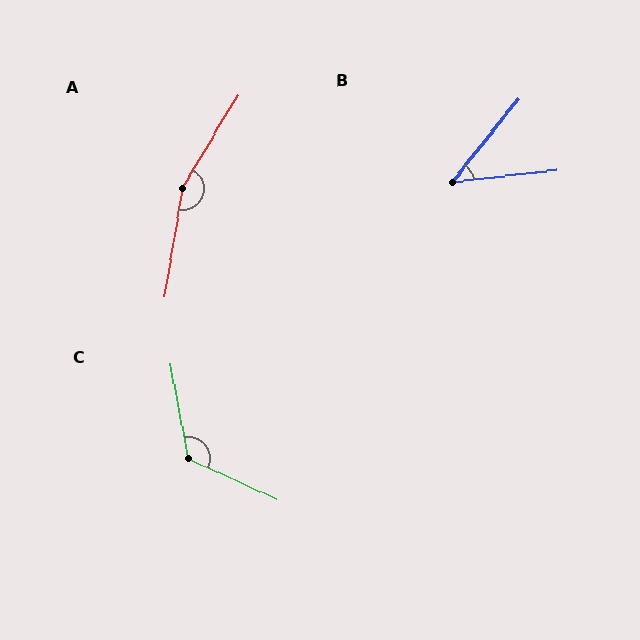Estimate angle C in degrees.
Approximately 125 degrees.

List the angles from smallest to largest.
B (45°), C (125°), A (159°).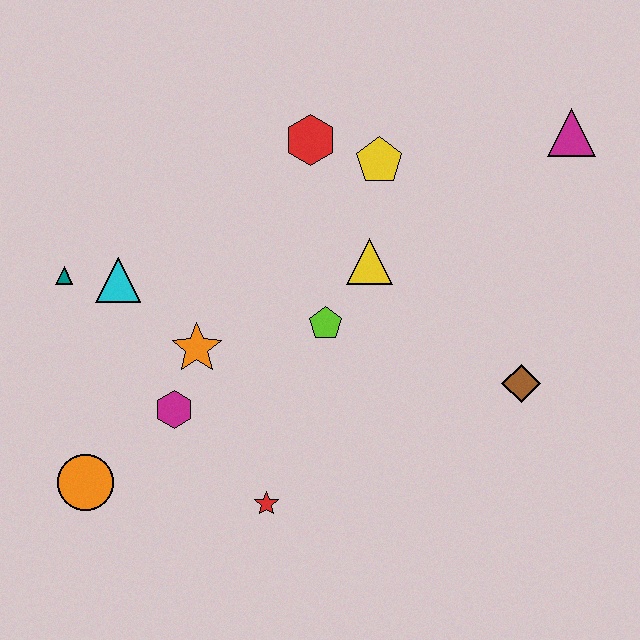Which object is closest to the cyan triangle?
The teal triangle is closest to the cyan triangle.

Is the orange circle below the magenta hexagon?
Yes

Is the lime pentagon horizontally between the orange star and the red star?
No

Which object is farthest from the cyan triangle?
The magenta triangle is farthest from the cyan triangle.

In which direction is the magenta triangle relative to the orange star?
The magenta triangle is to the right of the orange star.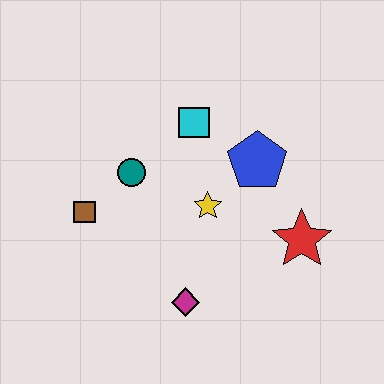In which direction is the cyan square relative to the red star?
The cyan square is above the red star.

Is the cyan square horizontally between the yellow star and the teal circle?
Yes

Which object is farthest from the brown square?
The red star is farthest from the brown square.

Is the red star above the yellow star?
No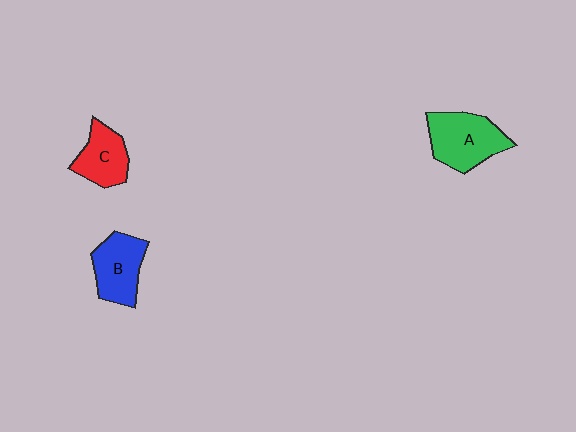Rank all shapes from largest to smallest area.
From largest to smallest: A (green), B (blue), C (red).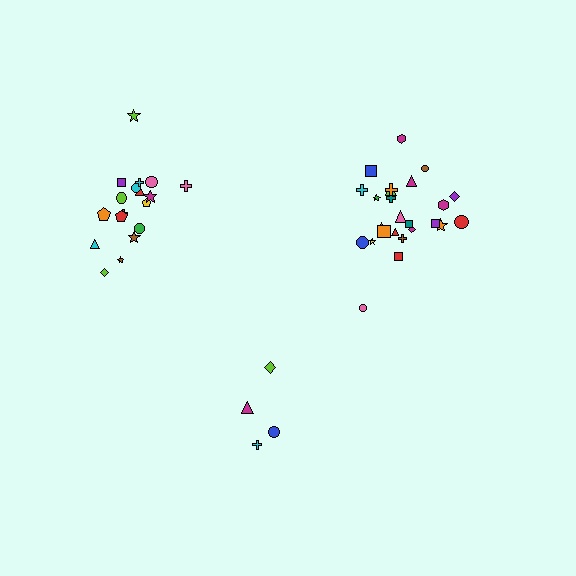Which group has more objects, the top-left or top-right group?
The top-right group.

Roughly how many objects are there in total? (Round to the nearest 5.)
Roughly 45 objects in total.